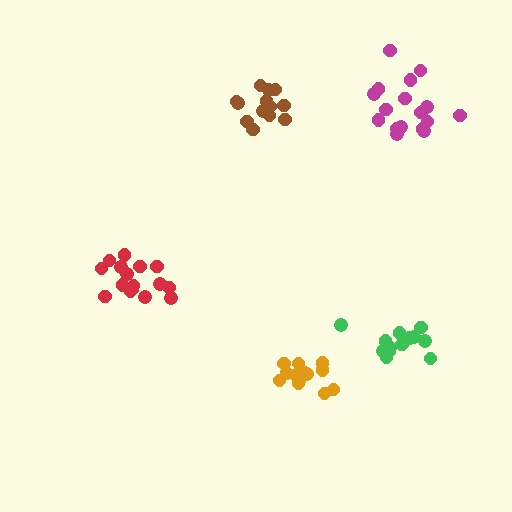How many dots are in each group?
Group 1: 13 dots, Group 2: 16 dots, Group 3: 13 dots, Group 4: 13 dots, Group 5: 17 dots (72 total).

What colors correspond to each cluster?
The clusters are colored: brown, red, orange, green, magenta.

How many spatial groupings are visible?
There are 5 spatial groupings.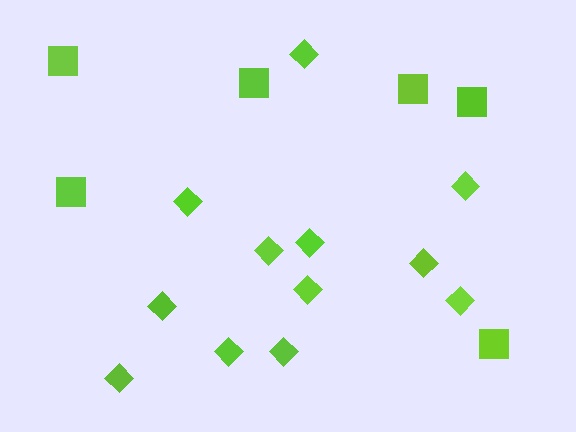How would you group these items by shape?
There are 2 groups: one group of squares (6) and one group of diamonds (12).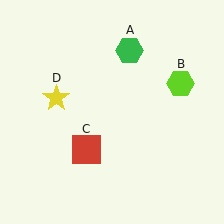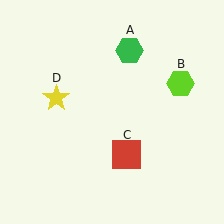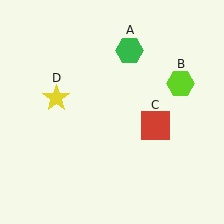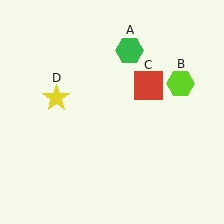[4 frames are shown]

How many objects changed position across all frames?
1 object changed position: red square (object C).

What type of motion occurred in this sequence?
The red square (object C) rotated counterclockwise around the center of the scene.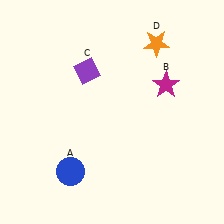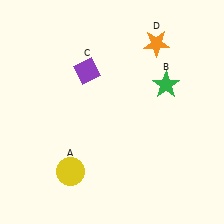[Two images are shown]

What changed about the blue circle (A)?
In Image 1, A is blue. In Image 2, it changed to yellow.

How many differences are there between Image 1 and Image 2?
There are 2 differences between the two images.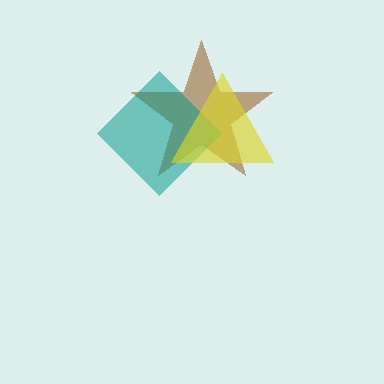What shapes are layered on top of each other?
The layered shapes are: a brown star, a teal diamond, a yellow triangle.